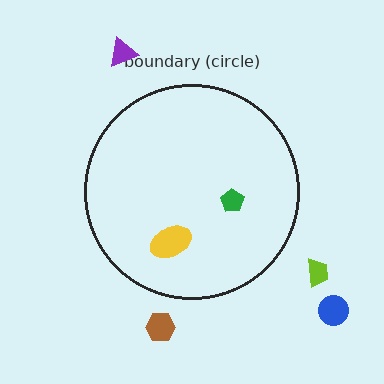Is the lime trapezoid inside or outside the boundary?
Outside.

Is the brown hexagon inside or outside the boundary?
Outside.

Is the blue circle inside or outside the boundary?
Outside.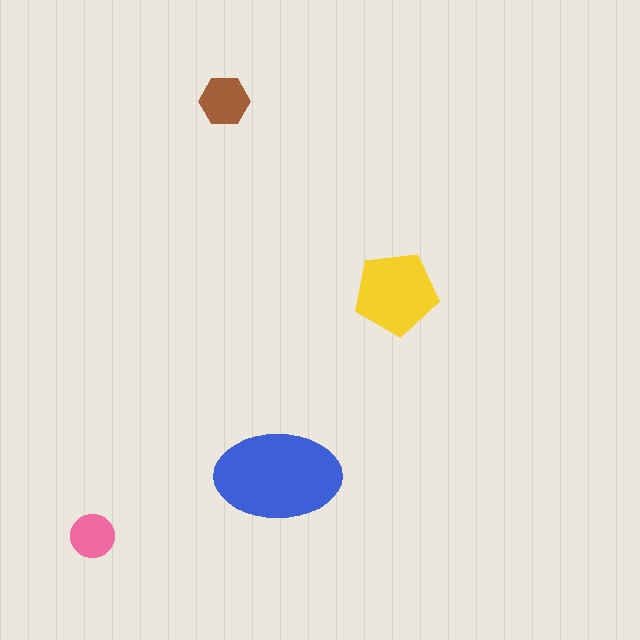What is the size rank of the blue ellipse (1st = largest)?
1st.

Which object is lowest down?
The pink circle is bottommost.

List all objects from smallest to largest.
The pink circle, the brown hexagon, the yellow pentagon, the blue ellipse.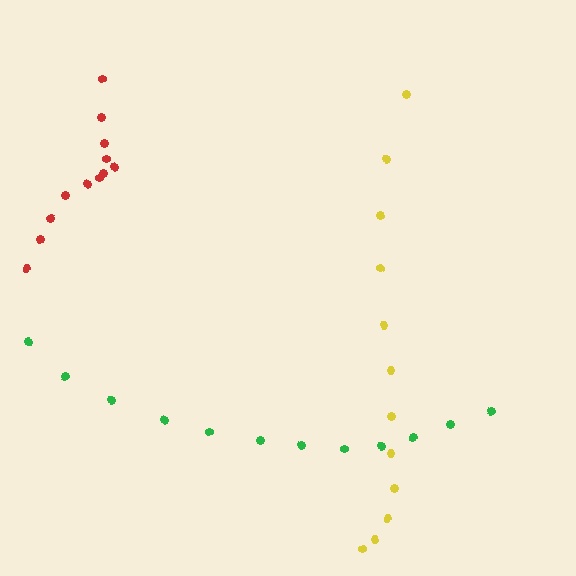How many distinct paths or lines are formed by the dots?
There are 3 distinct paths.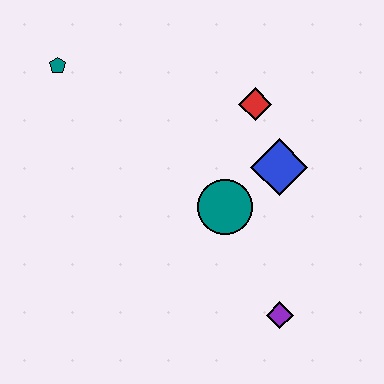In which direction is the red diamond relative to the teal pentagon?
The red diamond is to the right of the teal pentagon.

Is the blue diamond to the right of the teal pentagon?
Yes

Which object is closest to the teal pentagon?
The red diamond is closest to the teal pentagon.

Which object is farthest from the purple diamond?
The teal pentagon is farthest from the purple diamond.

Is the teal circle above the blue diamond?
No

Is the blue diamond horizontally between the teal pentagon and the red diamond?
No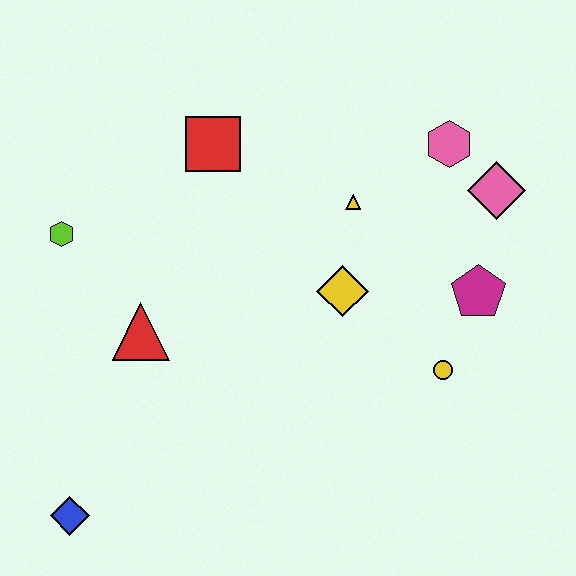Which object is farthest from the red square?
The blue diamond is farthest from the red square.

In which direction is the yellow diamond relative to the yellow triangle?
The yellow diamond is below the yellow triangle.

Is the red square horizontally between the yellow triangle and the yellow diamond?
No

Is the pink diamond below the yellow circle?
No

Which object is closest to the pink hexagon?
The pink diamond is closest to the pink hexagon.